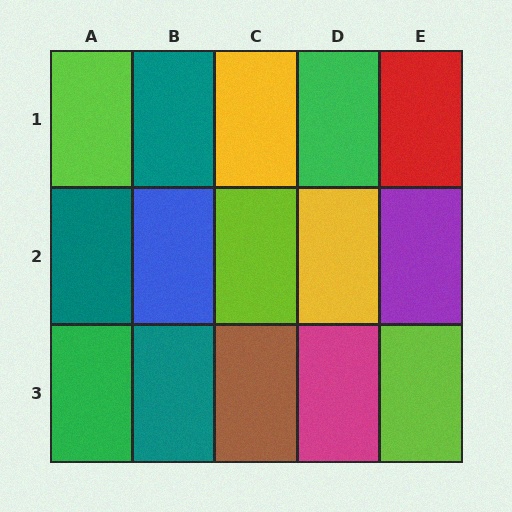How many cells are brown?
1 cell is brown.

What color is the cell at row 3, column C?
Brown.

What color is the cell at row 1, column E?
Red.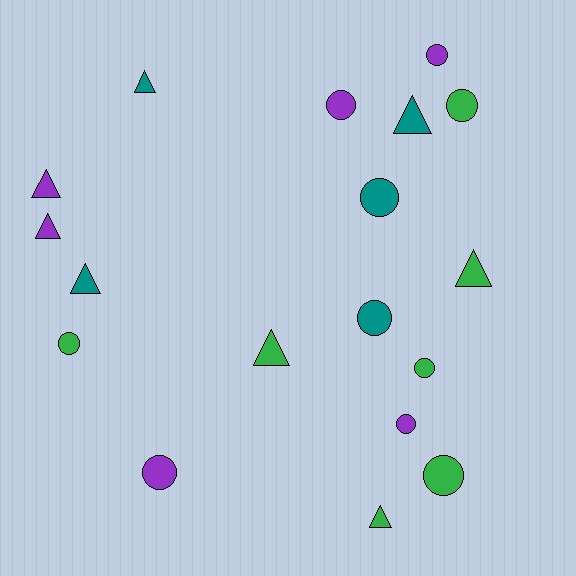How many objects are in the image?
There are 18 objects.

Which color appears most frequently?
Green, with 7 objects.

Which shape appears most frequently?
Circle, with 10 objects.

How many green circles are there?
There are 4 green circles.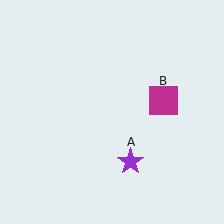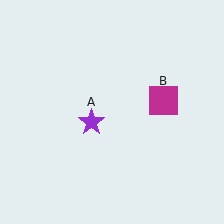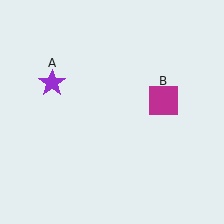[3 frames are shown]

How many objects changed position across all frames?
1 object changed position: purple star (object A).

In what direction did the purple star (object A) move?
The purple star (object A) moved up and to the left.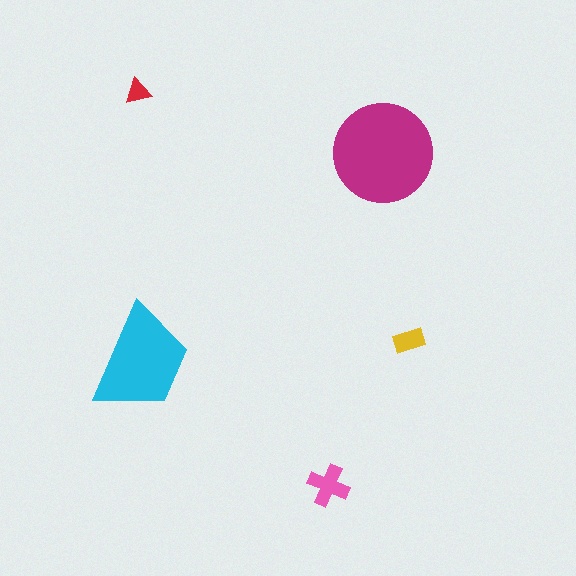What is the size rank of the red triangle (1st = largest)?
5th.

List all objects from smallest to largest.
The red triangle, the yellow rectangle, the pink cross, the cyan trapezoid, the magenta circle.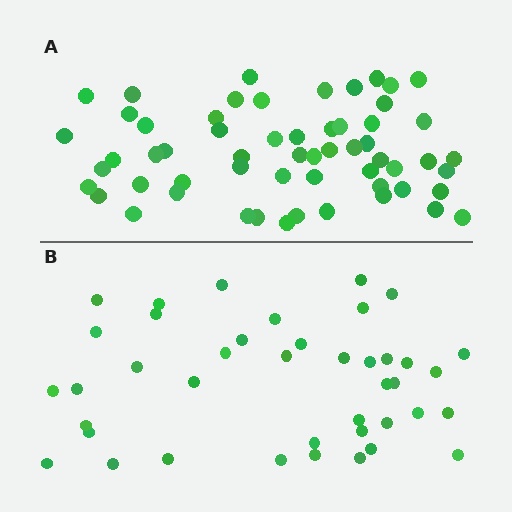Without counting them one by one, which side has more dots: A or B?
Region A (the top region) has more dots.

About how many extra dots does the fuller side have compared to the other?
Region A has approximately 15 more dots than region B.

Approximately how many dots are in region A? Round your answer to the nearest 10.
About 60 dots. (The exact count is 58, which rounds to 60.)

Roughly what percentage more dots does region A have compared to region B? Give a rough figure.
About 40% more.